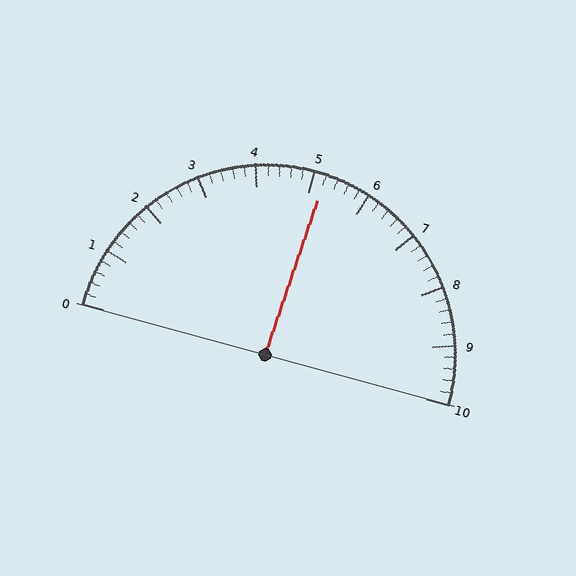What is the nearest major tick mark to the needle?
The nearest major tick mark is 5.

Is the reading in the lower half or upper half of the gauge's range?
The reading is in the upper half of the range (0 to 10).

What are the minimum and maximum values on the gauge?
The gauge ranges from 0 to 10.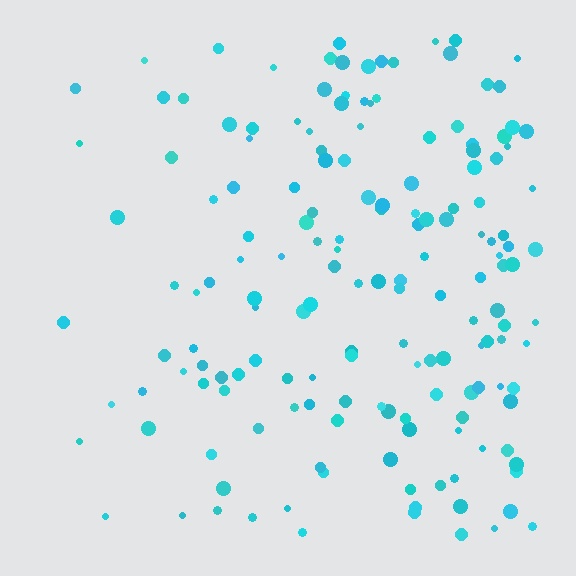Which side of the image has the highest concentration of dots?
The right.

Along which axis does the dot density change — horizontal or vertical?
Horizontal.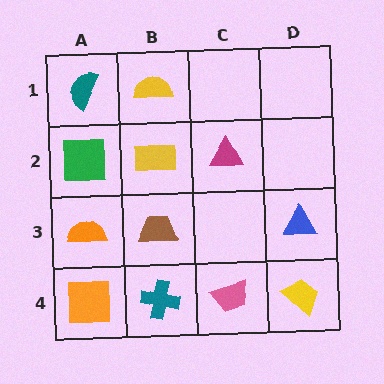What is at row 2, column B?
A yellow rectangle.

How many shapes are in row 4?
4 shapes.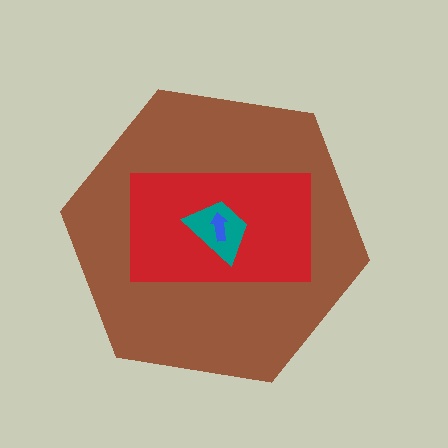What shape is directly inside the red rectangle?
The teal trapezoid.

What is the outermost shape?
The brown hexagon.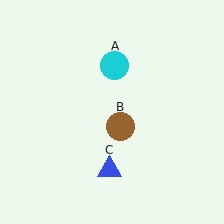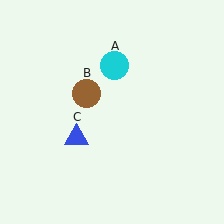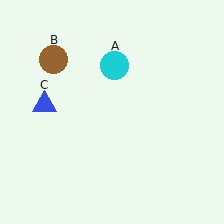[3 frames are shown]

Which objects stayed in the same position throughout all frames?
Cyan circle (object A) remained stationary.